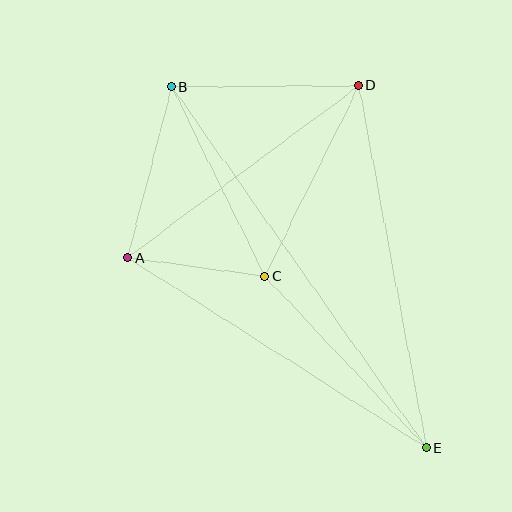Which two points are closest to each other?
Points A and C are closest to each other.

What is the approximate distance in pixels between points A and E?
The distance between A and E is approximately 354 pixels.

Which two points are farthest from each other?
Points B and E are farthest from each other.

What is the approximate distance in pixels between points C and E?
The distance between C and E is approximately 236 pixels.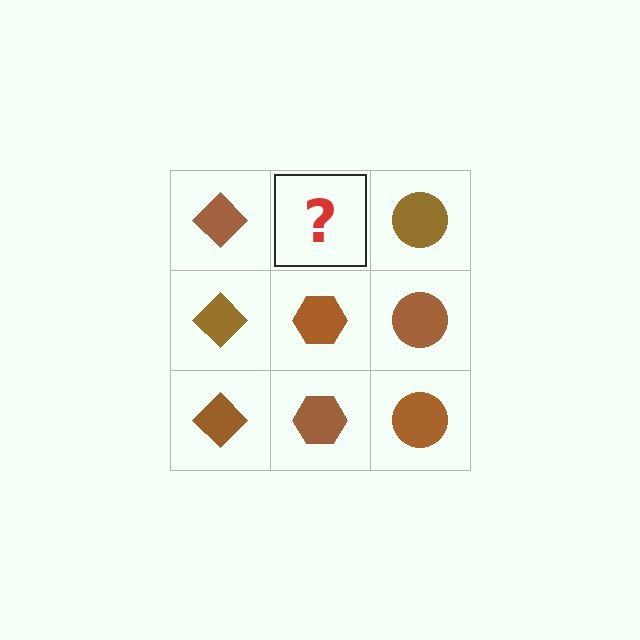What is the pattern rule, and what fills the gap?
The rule is that each column has a consistent shape. The gap should be filled with a brown hexagon.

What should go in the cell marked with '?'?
The missing cell should contain a brown hexagon.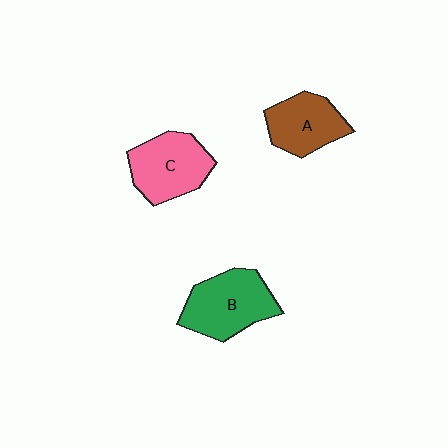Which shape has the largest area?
Shape B (green).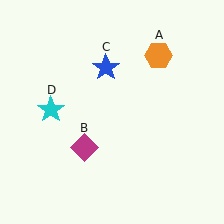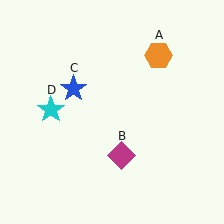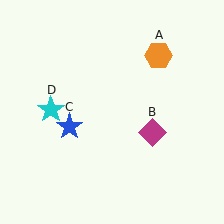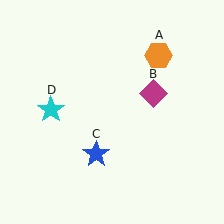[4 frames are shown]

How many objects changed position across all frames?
2 objects changed position: magenta diamond (object B), blue star (object C).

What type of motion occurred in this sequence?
The magenta diamond (object B), blue star (object C) rotated counterclockwise around the center of the scene.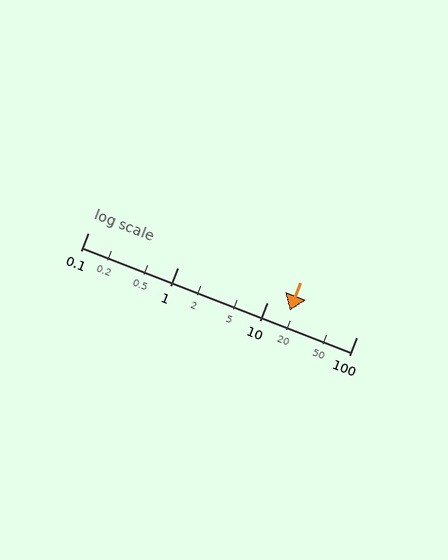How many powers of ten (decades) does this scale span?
The scale spans 3 decades, from 0.1 to 100.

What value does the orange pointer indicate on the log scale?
The pointer indicates approximately 18.